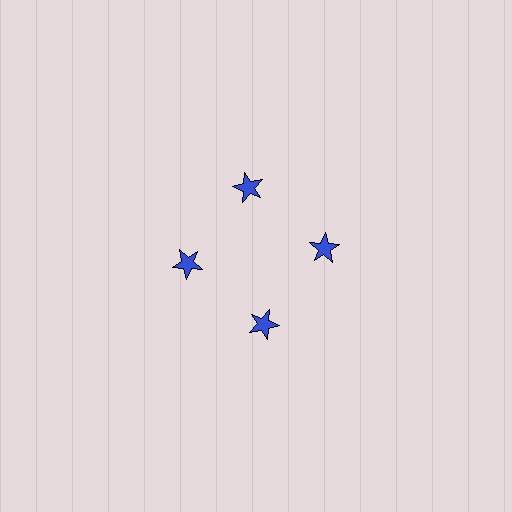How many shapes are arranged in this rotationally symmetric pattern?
There are 4 shapes, arranged in 4 groups of 1.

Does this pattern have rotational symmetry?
Yes, this pattern has 4-fold rotational symmetry. It looks the same after rotating 90 degrees around the center.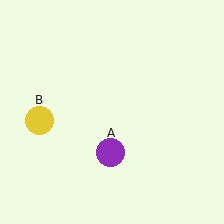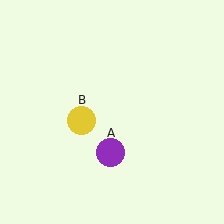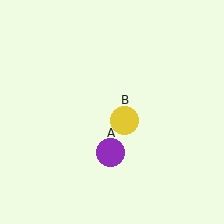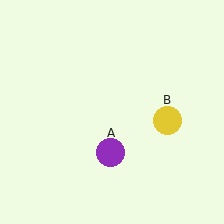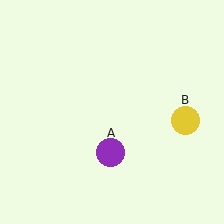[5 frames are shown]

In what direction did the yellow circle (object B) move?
The yellow circle (object B) moved right.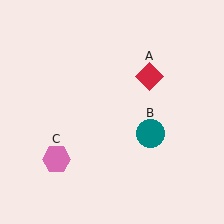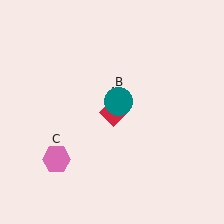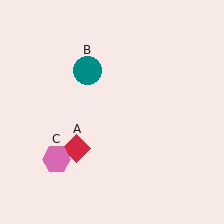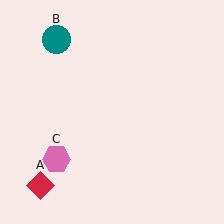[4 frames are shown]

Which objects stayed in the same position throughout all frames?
Pink hexagon (object C) remained stationary.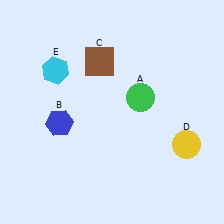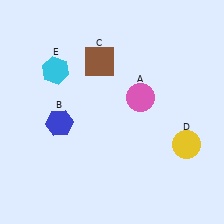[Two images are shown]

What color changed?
The circle (A) changed from green in Image 1 to pink in Image 2.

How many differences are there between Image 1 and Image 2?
There is 1 difference between the two images.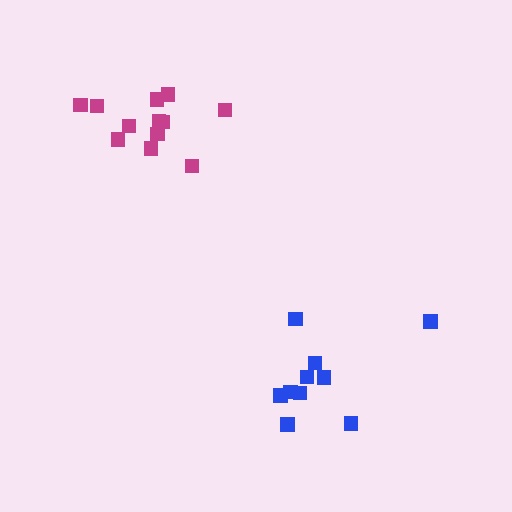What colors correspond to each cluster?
The clusters are colored: blue, magenta.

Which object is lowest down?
The blue cluster is bottommost.